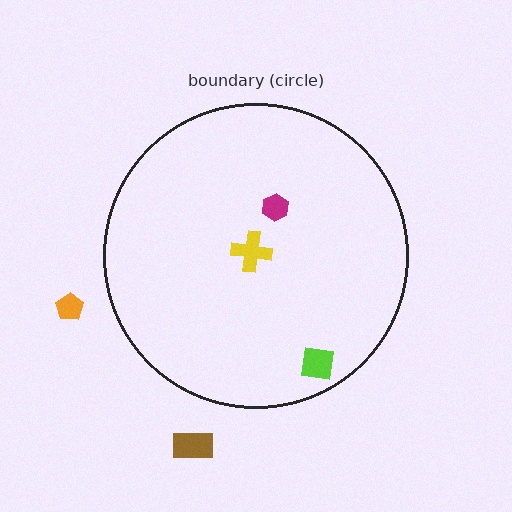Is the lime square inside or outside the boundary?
Inside.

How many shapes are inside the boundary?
3 inside, 2 outside.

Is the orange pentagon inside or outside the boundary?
Outside.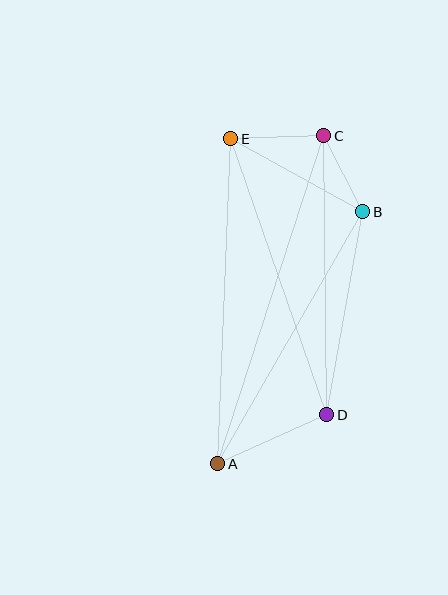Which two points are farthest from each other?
Points A and C are farthest from each other.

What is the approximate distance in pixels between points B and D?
The distance between B and D is approximately 206 pixels.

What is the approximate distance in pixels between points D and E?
The distance between D and E is approximately 292 pixels.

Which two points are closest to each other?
Points B and C are closest to each other.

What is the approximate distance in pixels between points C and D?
The distance between C and D is approximately 279 pixels.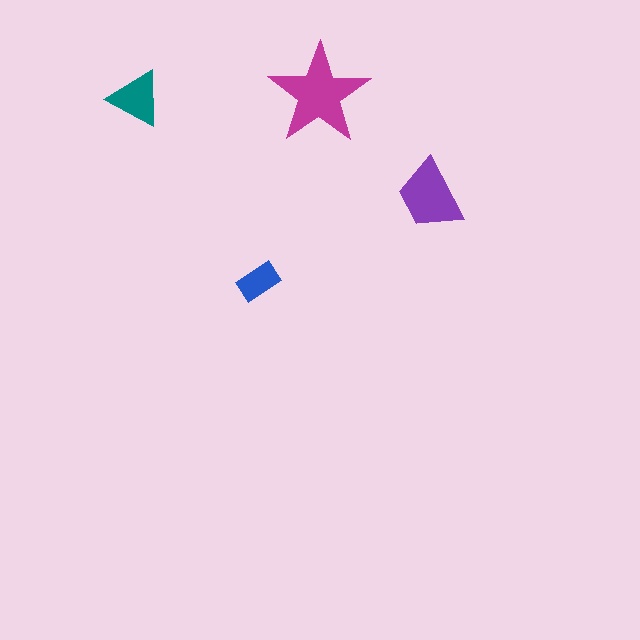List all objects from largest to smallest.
The magenta star, the purple trapezoid, the teal triangle, the blue rectangle.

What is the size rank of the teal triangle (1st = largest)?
3rd.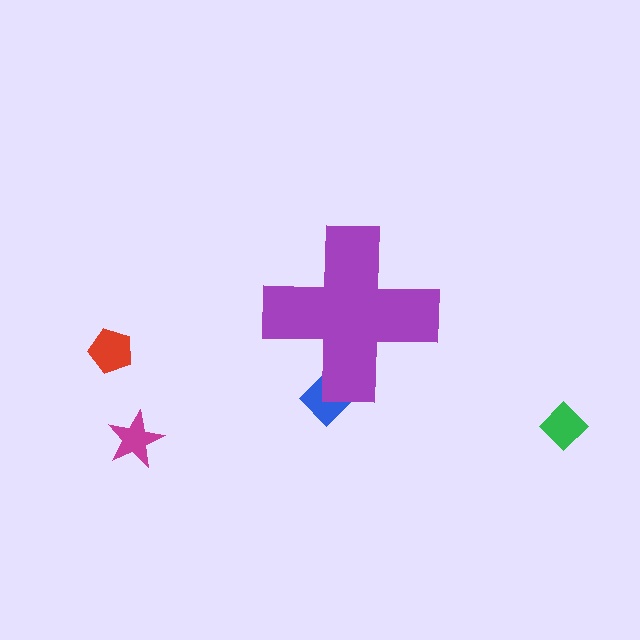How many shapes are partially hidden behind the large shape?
1 shape is partially hidden.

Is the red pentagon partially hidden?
No, the red pentagon is fully visible.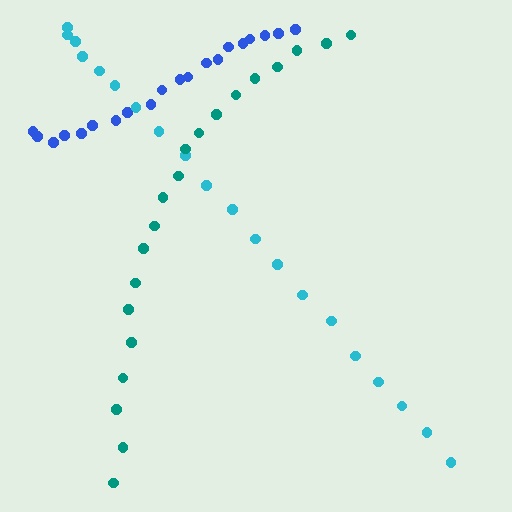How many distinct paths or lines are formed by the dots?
There are 3 distinct paths.